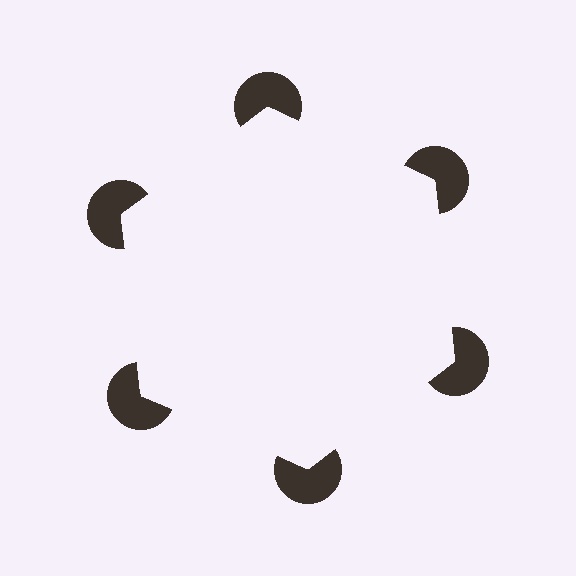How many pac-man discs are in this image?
There are 6 — one at each vertex of the illusory hexagon.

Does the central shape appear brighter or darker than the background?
It typically appears slightly brighter than the background, even though no actual brightness change is drawn.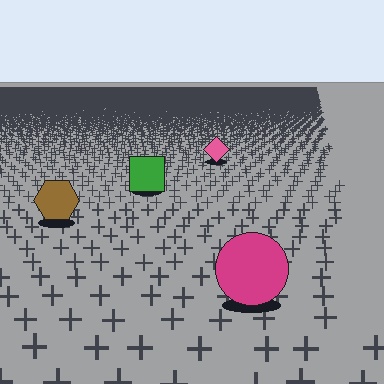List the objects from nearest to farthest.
From nearest to farthest: the magenta circle, the brown hexagon, the green square, the pink diamond.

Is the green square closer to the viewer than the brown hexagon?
No. The brown hexagon is closer — you can tell from the texture gradient: the ground texture is coarser near it.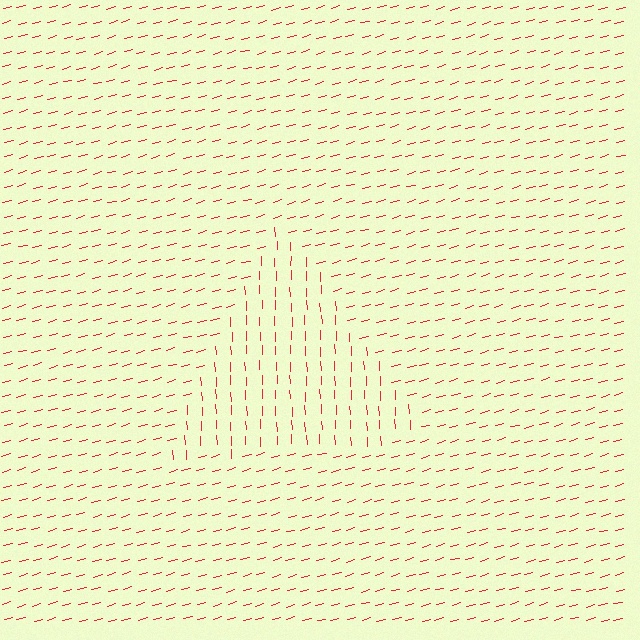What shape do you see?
I see a triangle.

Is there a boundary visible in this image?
Yes, there is a texture boundary formed by a change in line orientation.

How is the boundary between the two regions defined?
The boundary is defined purely by a change in line orientation (approximately 77 degrees difference). All lines are the same color and thickness.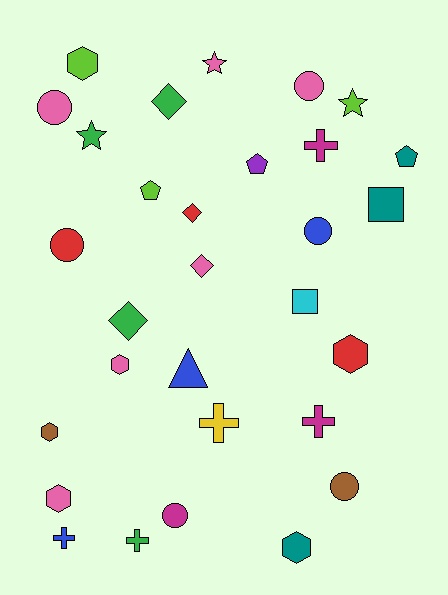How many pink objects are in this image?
There are 6 pink objects.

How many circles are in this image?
There are 6 circles.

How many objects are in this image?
There are 30 objects.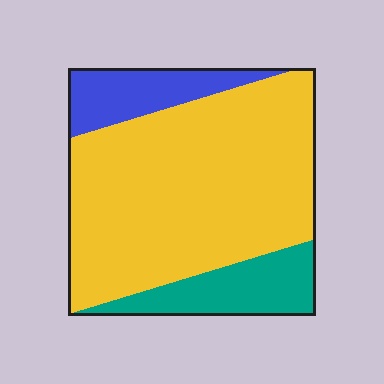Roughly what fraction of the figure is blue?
Blue takes up less than a sixth of the figure.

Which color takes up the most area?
Yellow, at roughly 70%.